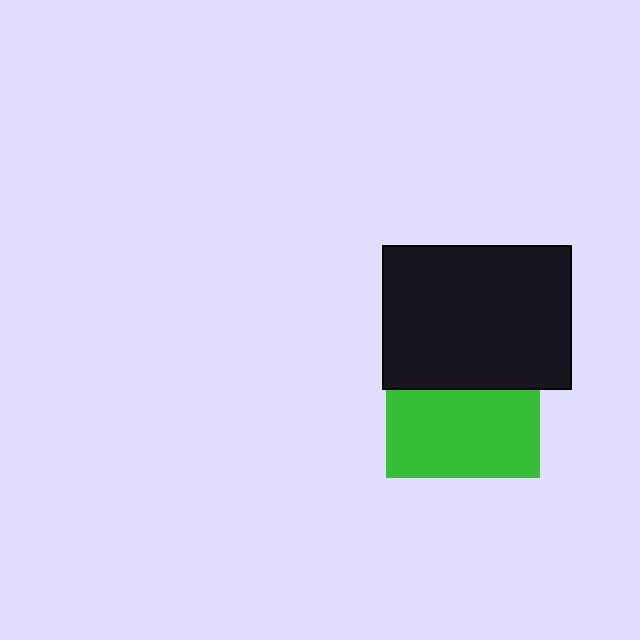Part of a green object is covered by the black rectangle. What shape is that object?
It is a square.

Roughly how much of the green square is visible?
About half of it is visible (roughly 58%).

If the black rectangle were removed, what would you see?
You would see the complete green square.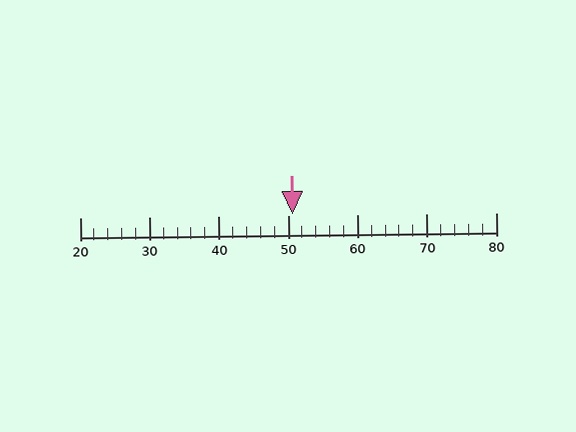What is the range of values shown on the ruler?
The ruler shows values from 20 to 80.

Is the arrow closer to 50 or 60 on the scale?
The arrow is closer to 50.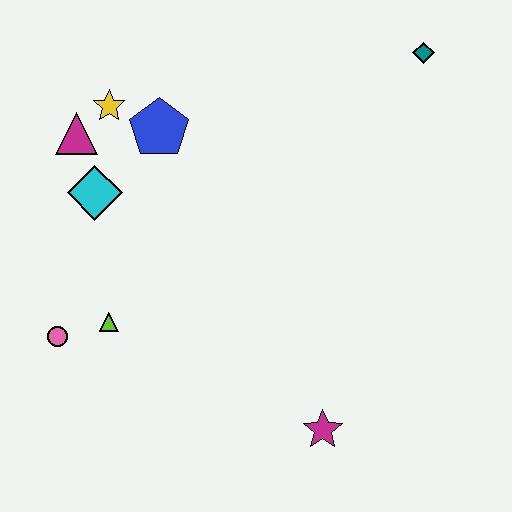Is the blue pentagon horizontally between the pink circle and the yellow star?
No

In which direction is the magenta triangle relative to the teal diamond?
The magenta triangle is to the left of the teal diamond.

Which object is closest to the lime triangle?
The pink circle is closest to the lime triangle.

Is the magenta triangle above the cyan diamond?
Yes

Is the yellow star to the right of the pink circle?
Yes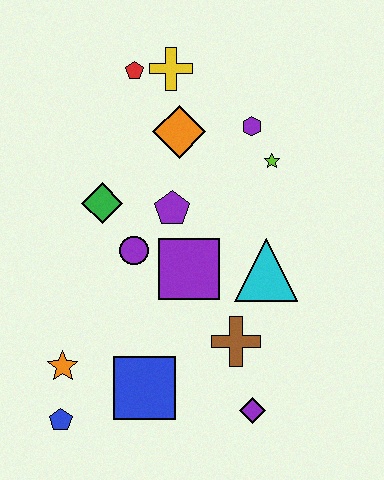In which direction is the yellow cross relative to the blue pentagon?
The yellow cross is above the blue pentagon.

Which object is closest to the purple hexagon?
The lime star is closest to the purple hexagon.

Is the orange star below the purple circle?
Yes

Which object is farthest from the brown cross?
The red pentagon is farthest from the brown cross.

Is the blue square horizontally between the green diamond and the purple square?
Yes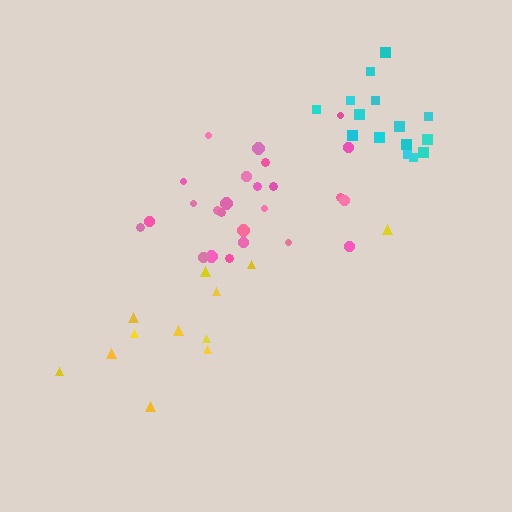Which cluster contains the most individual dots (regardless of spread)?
Pink (25).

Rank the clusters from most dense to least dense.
cyan, pink, yellow.